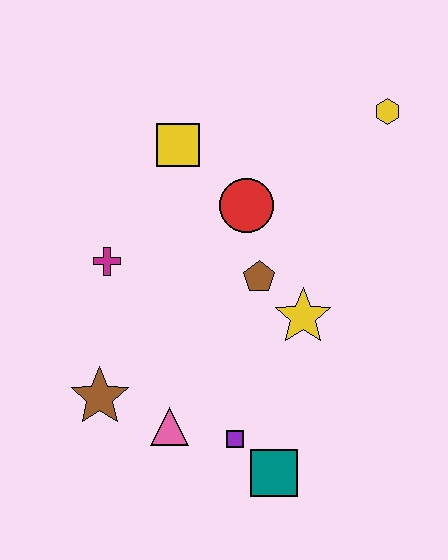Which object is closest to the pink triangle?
The purple square is closest to the pink triangle.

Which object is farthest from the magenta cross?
The yellow hexagon is farthest from the magenta cross.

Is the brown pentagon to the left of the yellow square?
No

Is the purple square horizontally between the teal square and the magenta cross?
Yes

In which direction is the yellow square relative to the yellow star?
The yellow square is above the yellow star.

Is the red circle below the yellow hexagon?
Yes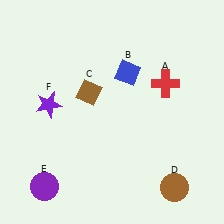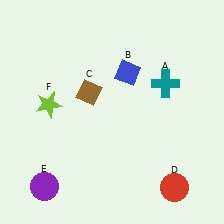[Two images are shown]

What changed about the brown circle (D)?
In Image 1, D is brown. In Image 2, it changed to red.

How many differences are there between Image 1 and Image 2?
There are 3 differences between the two images.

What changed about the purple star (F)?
In Image 1, F is purple. In Image 2, it changed to lime.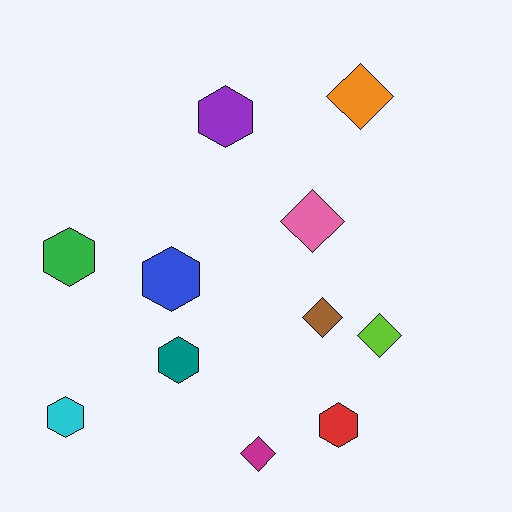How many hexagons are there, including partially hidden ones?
There are 6 hexagons.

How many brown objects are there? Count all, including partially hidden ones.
There is 1 brown object.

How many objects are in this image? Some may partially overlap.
There are 11 objects.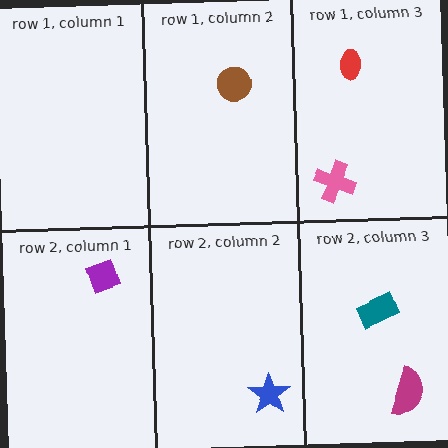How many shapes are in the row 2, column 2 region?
1.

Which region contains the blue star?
The row 2, column 2 region.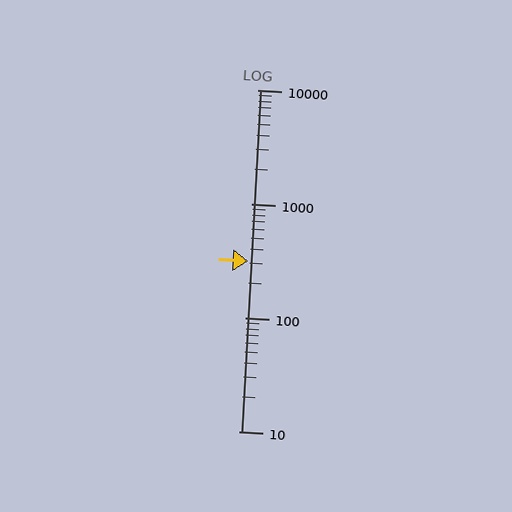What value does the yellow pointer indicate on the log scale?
The pointer indicates approximately 310.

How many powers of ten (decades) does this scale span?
The scale spans 3 decades, from 10 to 10000.